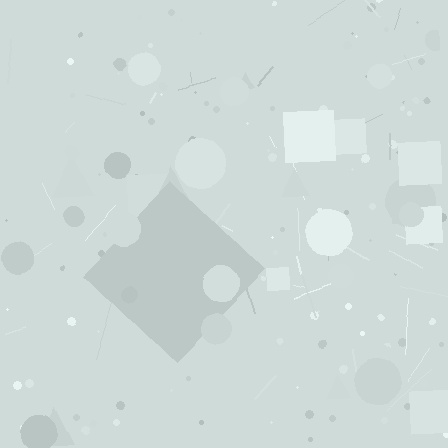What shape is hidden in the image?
A diamond is hidden in the image.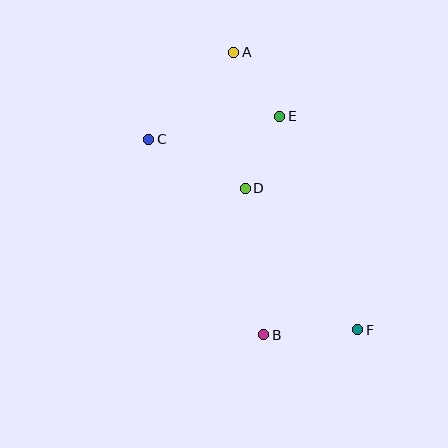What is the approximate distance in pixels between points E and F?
The distance between E and F is approximately 227 pixels.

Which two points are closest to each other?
Points A and E are closest to each other.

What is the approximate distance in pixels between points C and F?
The distance between C and F is approximately 283 pixels.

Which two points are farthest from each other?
Points A and F are farthest from each other.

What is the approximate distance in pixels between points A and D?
The distance between A and D is approximately 137 pixels.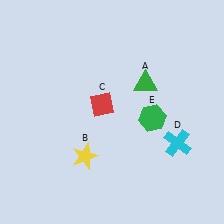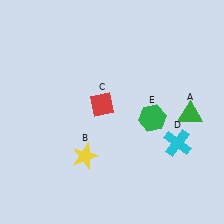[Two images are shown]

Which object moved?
The green triangle (A) moved right.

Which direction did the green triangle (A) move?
The green triangle (A) moved right.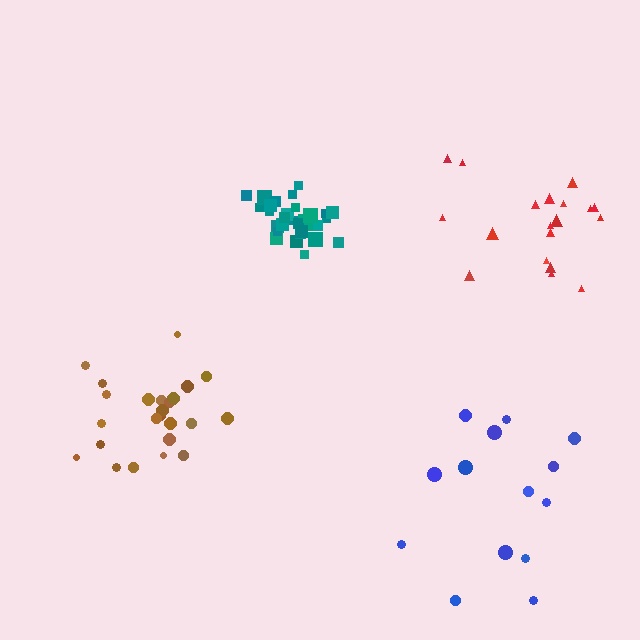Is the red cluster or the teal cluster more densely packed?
Teal.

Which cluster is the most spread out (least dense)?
Blue.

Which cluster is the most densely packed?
Teal.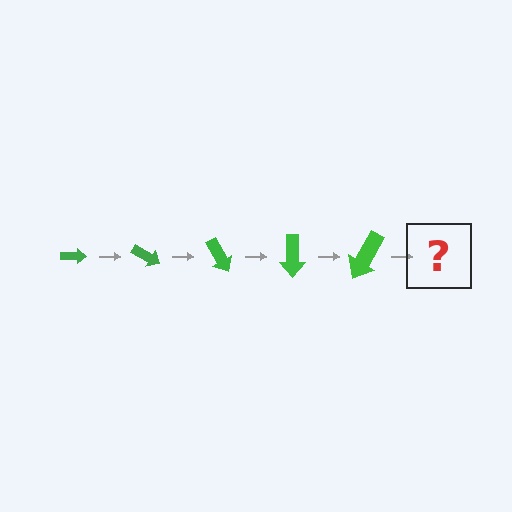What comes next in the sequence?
The next element should be an arrow, larger than the previous one and rotated 150 degrees from the start.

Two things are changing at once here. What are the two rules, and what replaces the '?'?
The two rules are that the arrow grows larger each step and it rotates 30 degrees each step. The '?' should be an arrow, larger than the previous one and rotated 150 degrees from the start.